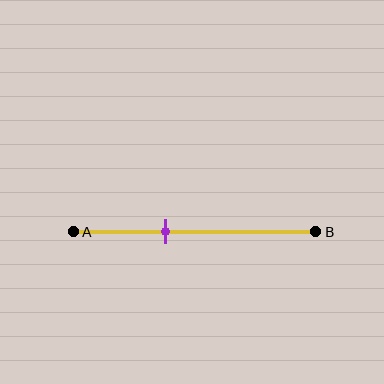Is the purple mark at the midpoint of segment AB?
No, the mark is at about 40% from A, not at the 50% midpoint.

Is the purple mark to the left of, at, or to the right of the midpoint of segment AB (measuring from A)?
The purple mark is to the left of the midpoint of segment AB.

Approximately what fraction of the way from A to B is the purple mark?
The purple mark is approximately 40% of the way from A to B.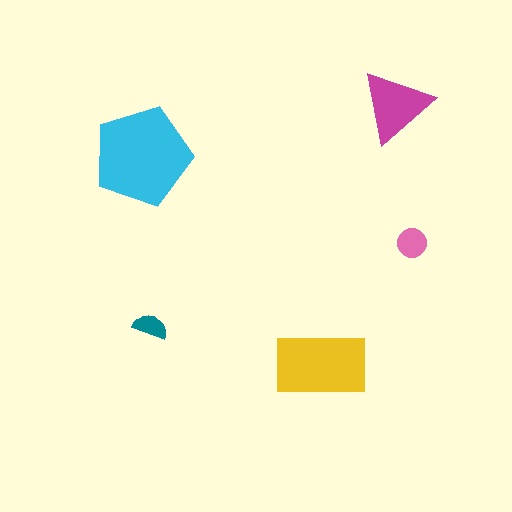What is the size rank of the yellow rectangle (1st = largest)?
2nd.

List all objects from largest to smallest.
The cyan pentagon, the yellow rectangle, the magenta triangle, the pink circle, the teal semicircle.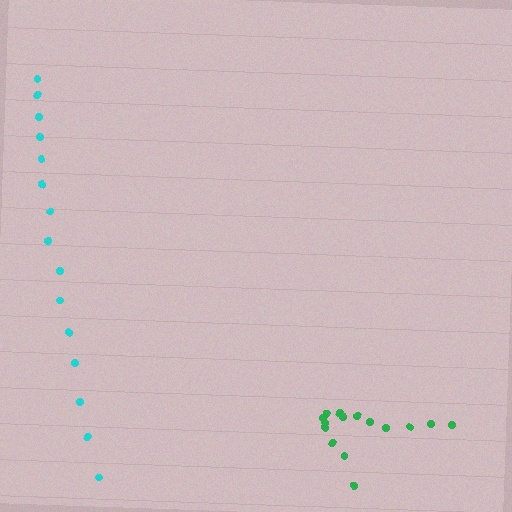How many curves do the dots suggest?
There are 2 distinct paths.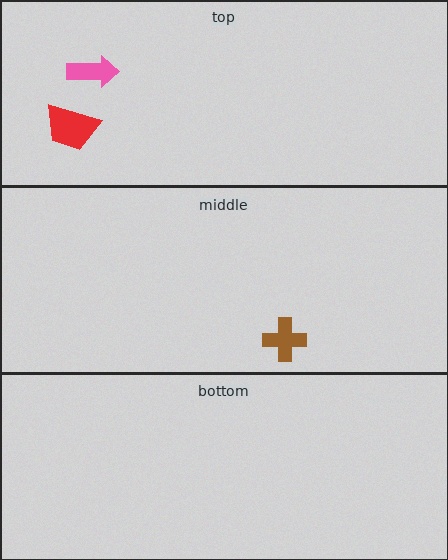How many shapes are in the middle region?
1.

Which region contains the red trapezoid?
The top region.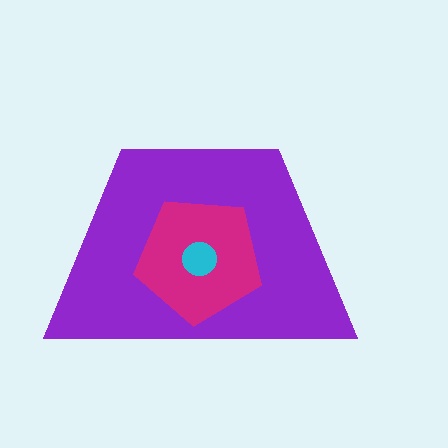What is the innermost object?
The cyan circle.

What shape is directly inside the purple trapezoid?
The magenta pentagon.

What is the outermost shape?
The purple trapezoid.